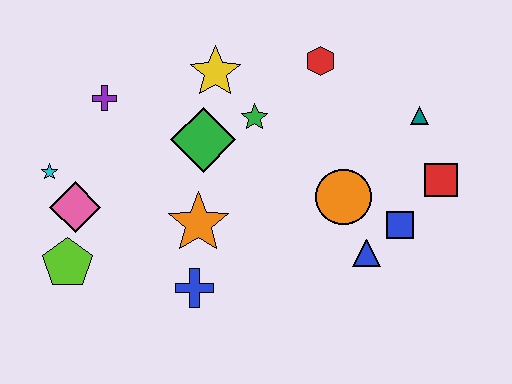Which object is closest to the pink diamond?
The cyan star is closest to the pink diamond.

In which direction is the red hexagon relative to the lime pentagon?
The red hexagon is to the right of the lime pentagon.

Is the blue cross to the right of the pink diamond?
Yes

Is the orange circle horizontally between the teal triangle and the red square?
No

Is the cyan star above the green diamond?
No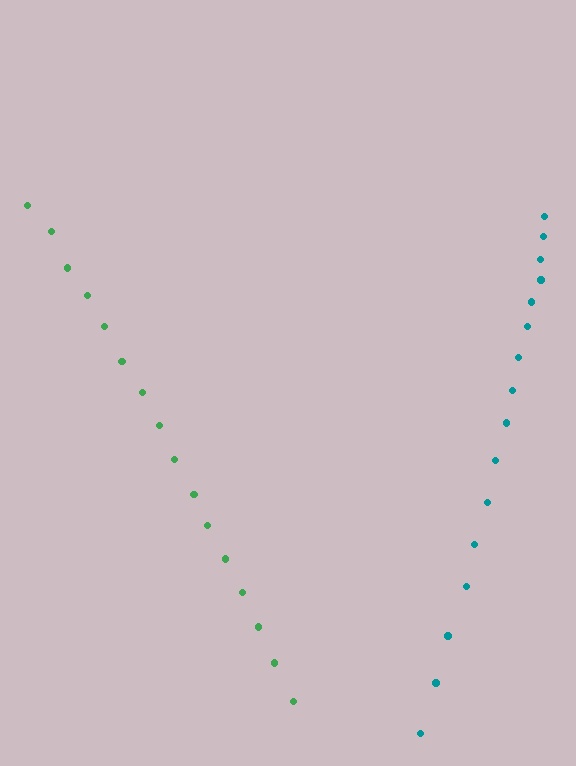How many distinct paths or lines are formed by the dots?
There are 2 distinct paths.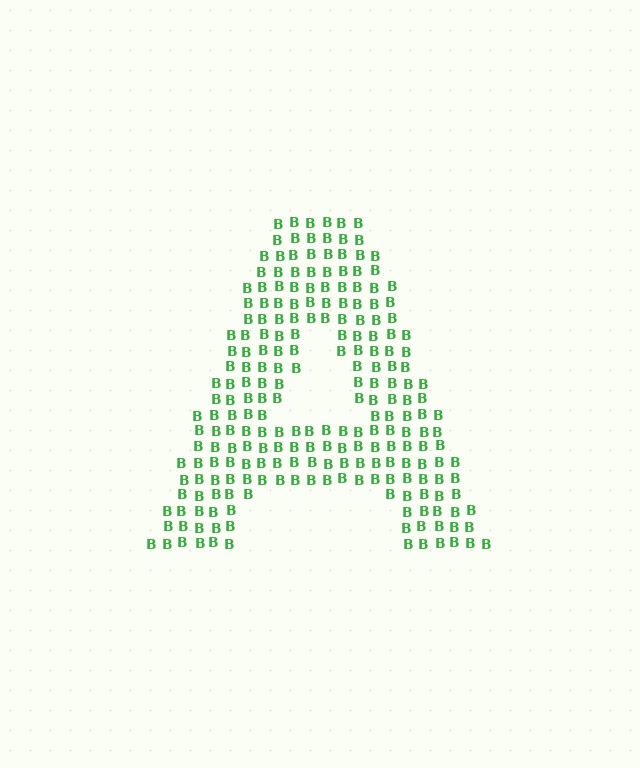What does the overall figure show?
The overall figure shows the letter A.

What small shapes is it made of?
It is made of small letter B's.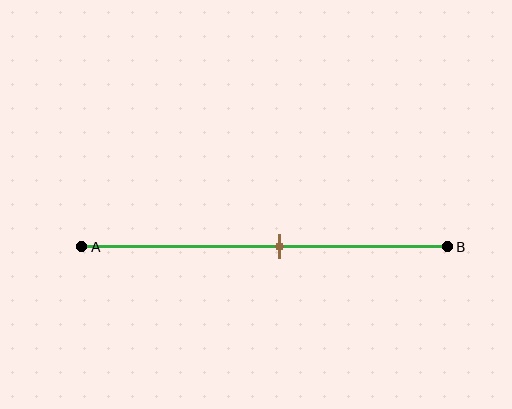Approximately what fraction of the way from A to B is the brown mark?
The brown mark is approximately 55% of the way from A to B.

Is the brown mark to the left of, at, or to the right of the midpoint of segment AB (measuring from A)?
The brown mark is to the right of the midpoint of segment AB.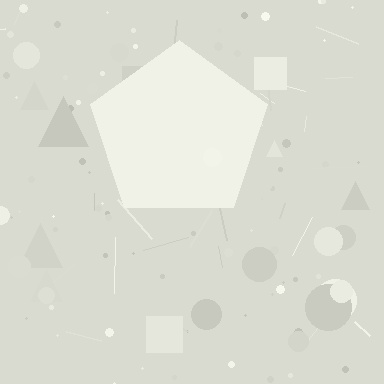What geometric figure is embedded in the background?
A pentagon is embedded in the background.